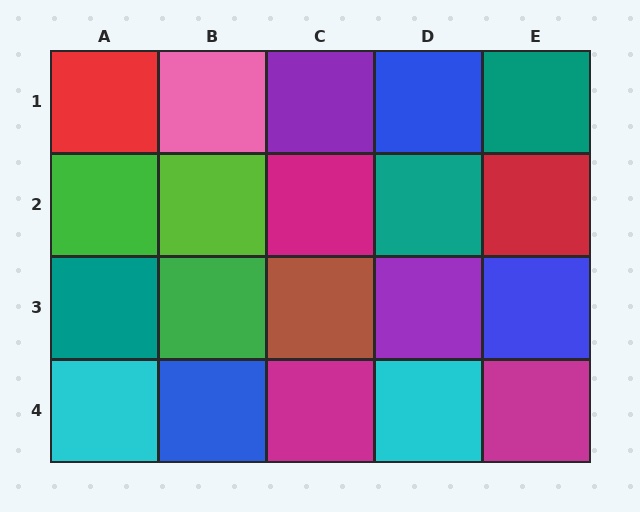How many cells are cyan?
2 cells are cyan.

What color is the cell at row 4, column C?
Magenta.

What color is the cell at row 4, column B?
Blue.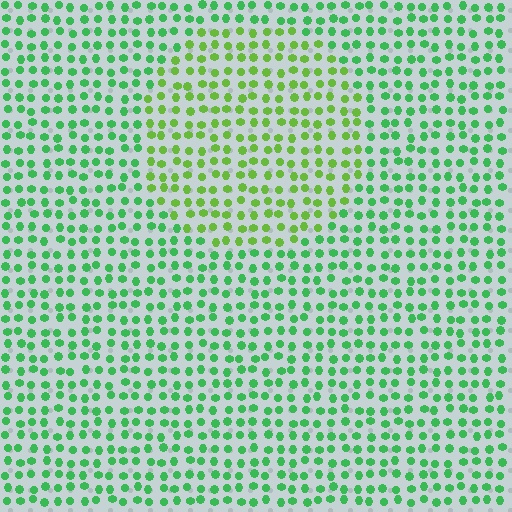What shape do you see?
I see a circle.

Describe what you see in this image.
The image is filled with small green elements in a uniform arrangement. A circle-shaped region is visible where the elements are tinted to a slightly different hue, forming a subtle color boundary.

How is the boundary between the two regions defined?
The boundary is defined purely by a slight shift in hue (about 34 degrees). Spacing, size, and orientation are identical on both sides.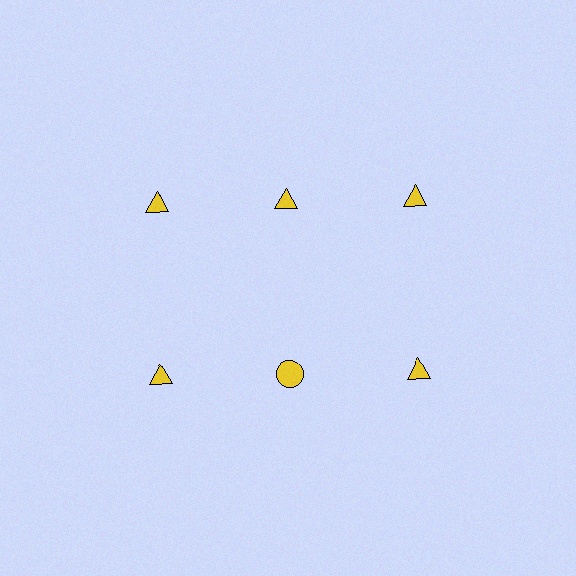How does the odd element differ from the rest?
It has a different shape: circle instead of triangle.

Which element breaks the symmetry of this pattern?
The yellow circle in the second row, second from left column breaks the symmetry. All other shapes are yellow triangles.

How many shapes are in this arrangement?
There are 6 shapes arranged in a grid pattern.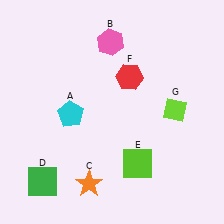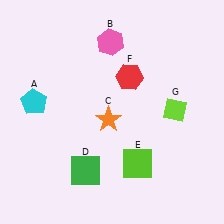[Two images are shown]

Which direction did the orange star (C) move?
The orange star (C) moved up.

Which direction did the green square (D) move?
The green square (D) moved right.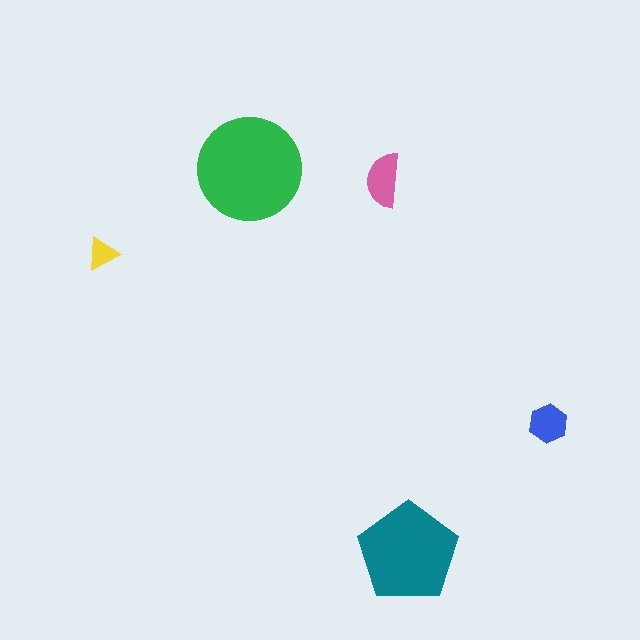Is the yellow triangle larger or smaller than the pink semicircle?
Smaller.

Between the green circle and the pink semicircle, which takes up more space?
The green circle.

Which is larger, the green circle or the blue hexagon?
The green circle.